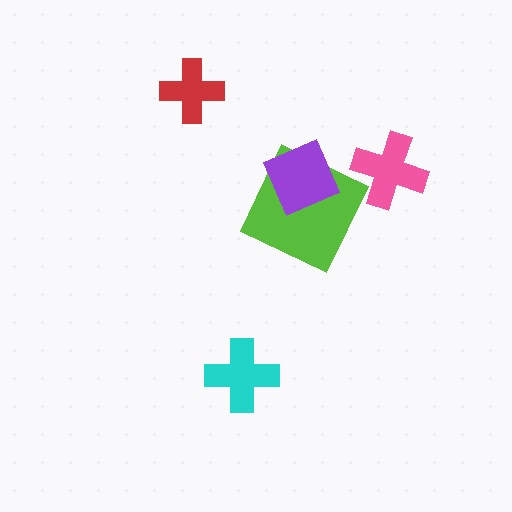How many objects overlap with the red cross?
0 objects overlap with the red cross.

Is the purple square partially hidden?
No, no other shape covers it.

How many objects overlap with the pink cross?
0 objects overlap with the pink cross.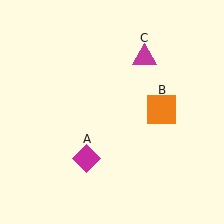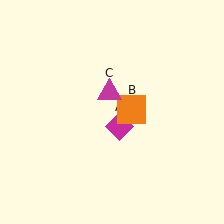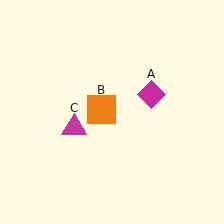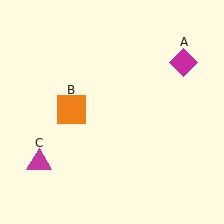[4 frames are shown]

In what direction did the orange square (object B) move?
The orange square (object B) moved left.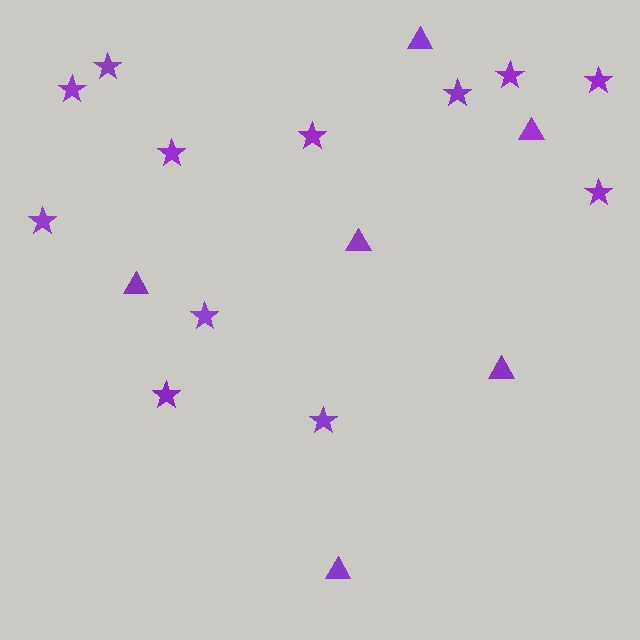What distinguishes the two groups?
There are 2 groups: one group of stars (12) and one group of triangles (6).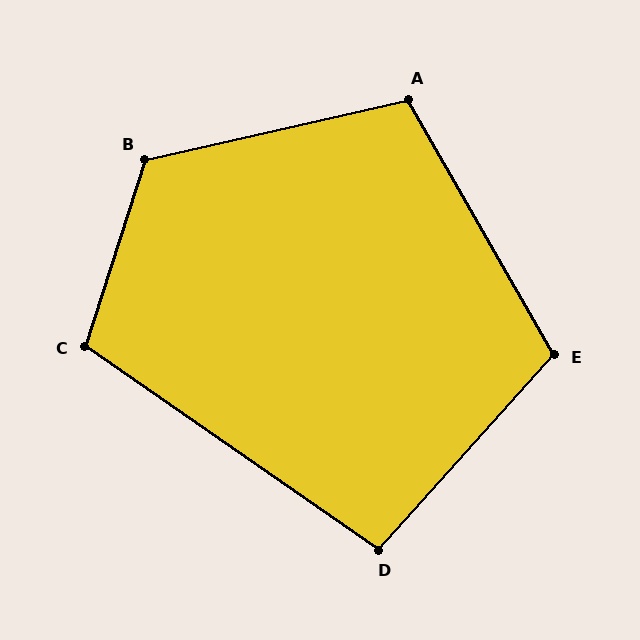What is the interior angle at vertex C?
Approximately 107 degrees (obtuse).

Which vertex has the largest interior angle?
B, at approximately 121 degrees.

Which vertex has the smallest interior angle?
D, at approximately 97 degrees.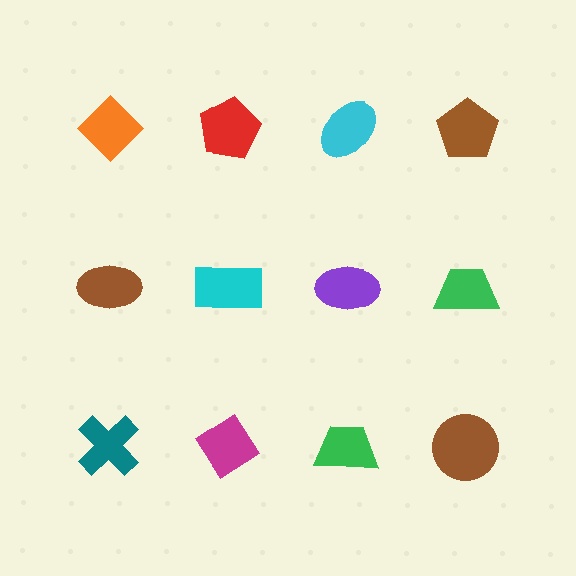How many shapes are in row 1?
4 shapes.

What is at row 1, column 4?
A brown pentagon.